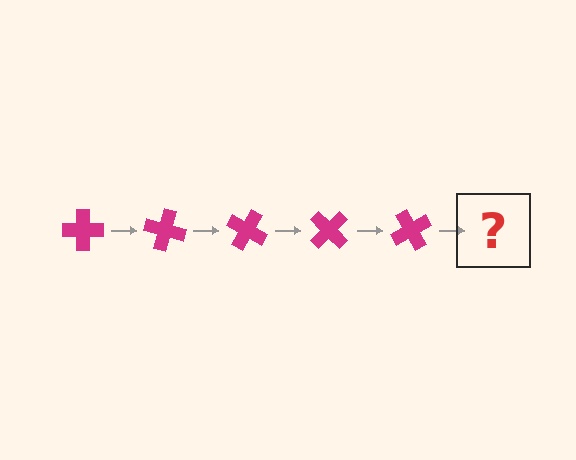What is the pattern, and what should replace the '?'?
The pattern is that the cross rotates 15 degrees each step. The '?' should be a magenta cross rotated 75 degrees.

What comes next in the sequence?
The next element should be a magenta cross rotated 75 degrees.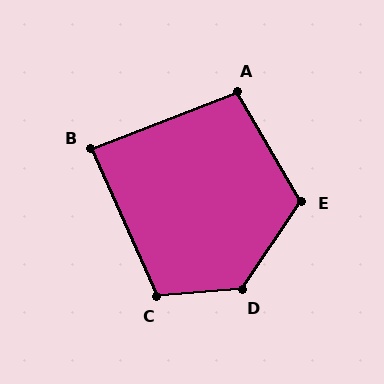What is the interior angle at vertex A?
Approximately 99 degrees (obtuse).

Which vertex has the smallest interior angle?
B, at approximately 87 degrees.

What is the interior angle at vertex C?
Approximately 110 degrees (obtuse).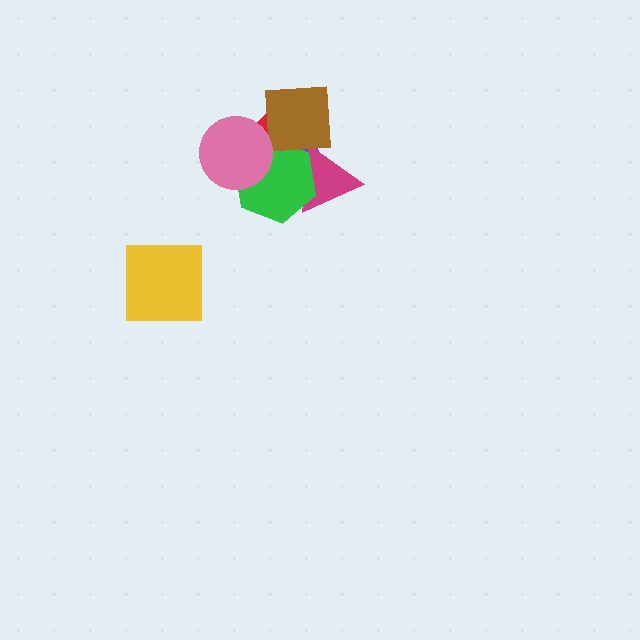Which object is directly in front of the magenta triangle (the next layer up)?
The green hexagon is directly in front of the magenta triangle.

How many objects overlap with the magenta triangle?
4 objects overlap with the magenta triangle.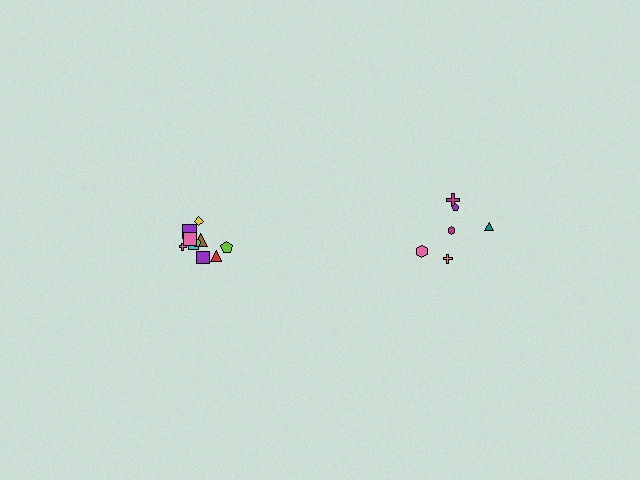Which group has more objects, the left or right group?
The left group.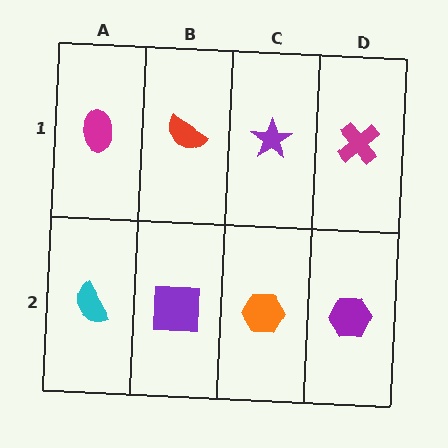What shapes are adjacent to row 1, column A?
A cyan semicircle (row 2, column A), a red semicircle (row 1, column B).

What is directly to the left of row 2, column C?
A purple square.